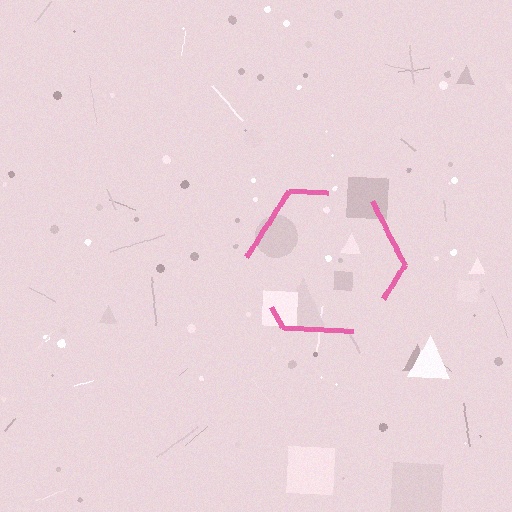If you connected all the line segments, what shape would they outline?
They would outline a hexagon.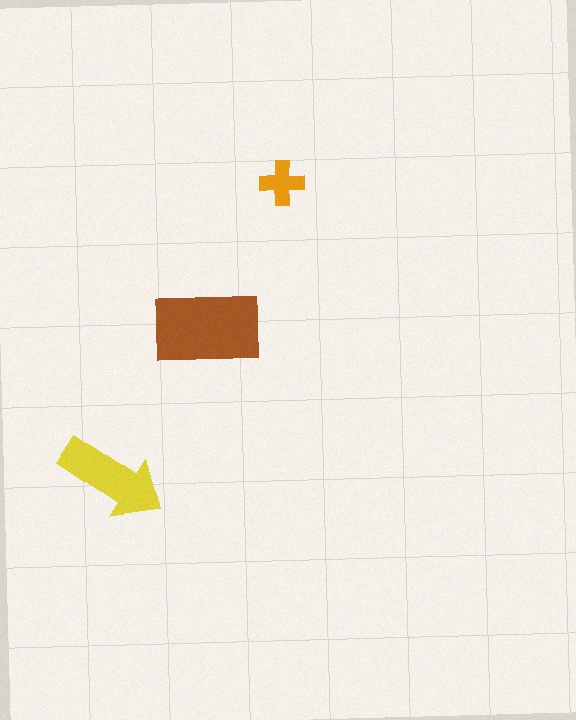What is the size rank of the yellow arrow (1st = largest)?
2nd.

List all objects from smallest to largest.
The orange cross, the yellow arrow, the brown rectangle.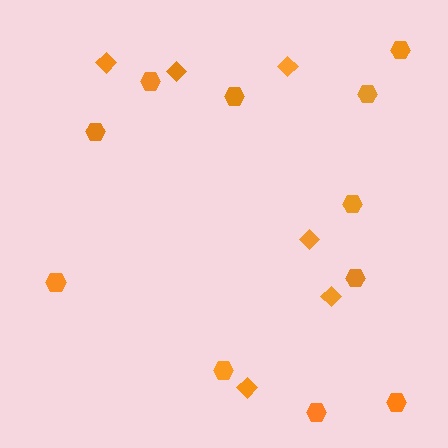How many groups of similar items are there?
There are 2 groups: one group of diamonds (6) and one group of hexagons (11).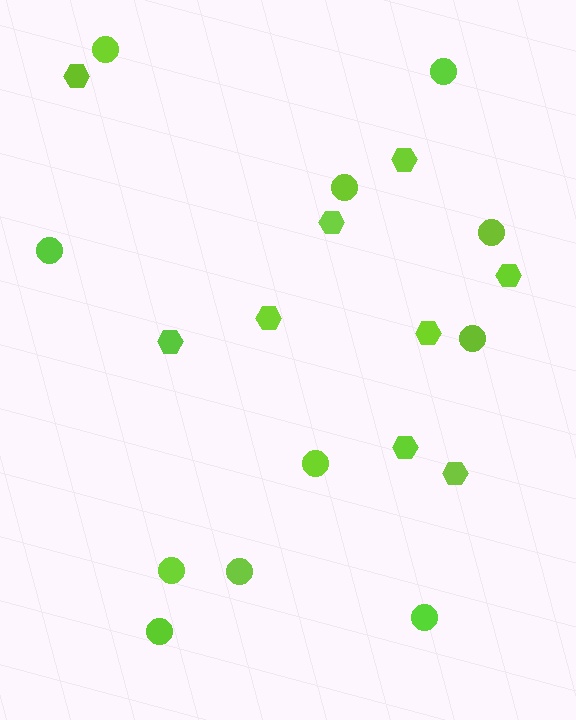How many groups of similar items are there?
There are 2 groups: one group of hexagons (9) and one group of circles (11).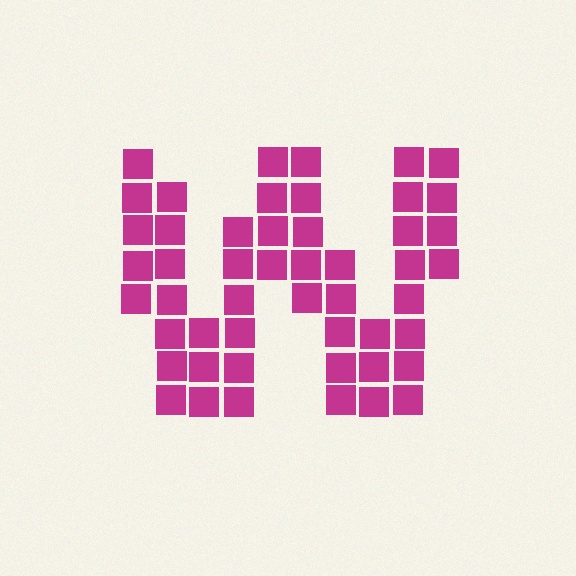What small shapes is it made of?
It is made of small squares.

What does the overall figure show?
The overall figure shows the letter W.